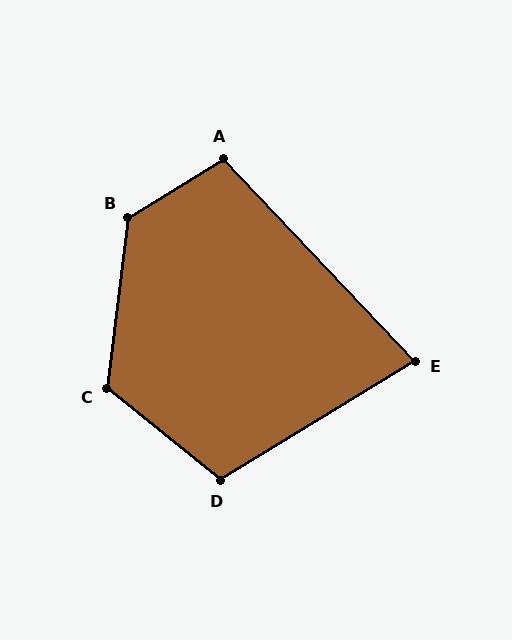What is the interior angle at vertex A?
Approximately 102 degrees (obtuse).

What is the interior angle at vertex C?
Approximately 122 degrees (obtuse).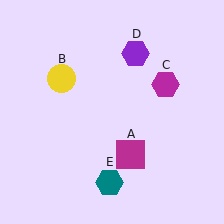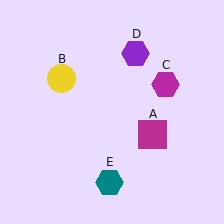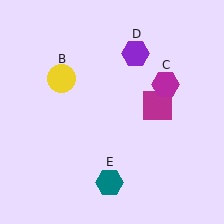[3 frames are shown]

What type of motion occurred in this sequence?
The magenta square (object A) rotated counterclockwise around the center of the scene.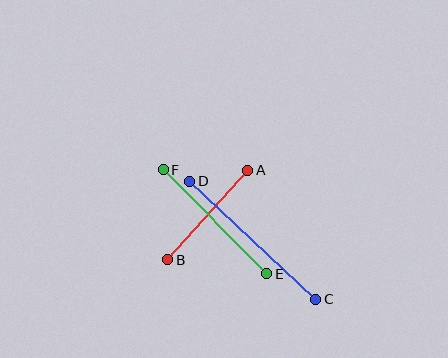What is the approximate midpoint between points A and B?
The midpoint is at approximately (208, 215) pixels.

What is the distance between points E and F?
The distance is approximately 147 pixels.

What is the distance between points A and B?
The distance is approximately 120 pixels.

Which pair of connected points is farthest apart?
Points C and D are farthest apart.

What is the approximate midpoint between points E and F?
The midpoint is at approximately (215, 222) pixels.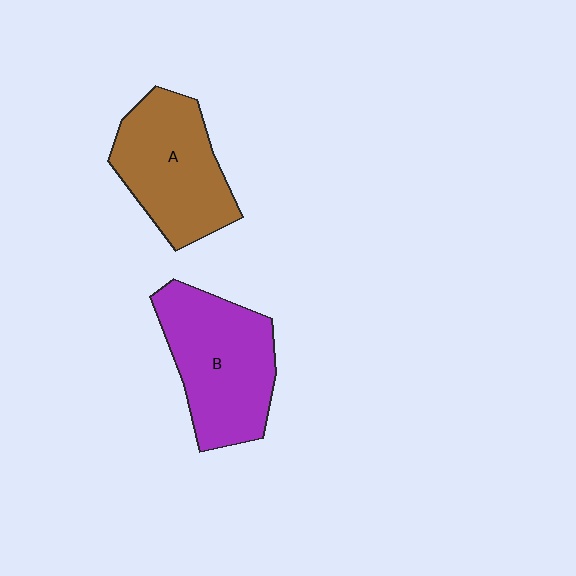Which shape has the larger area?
Shape B (purple).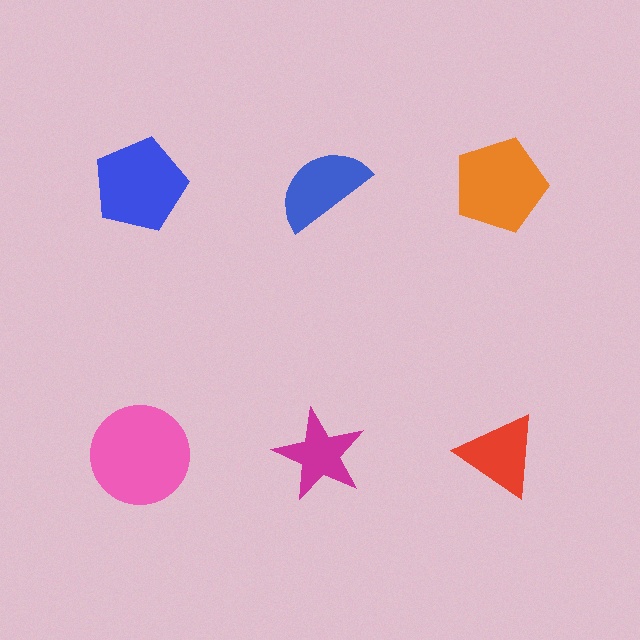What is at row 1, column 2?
A blue semicircle.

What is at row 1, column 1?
A blue pentagon.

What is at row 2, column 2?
A magenta star.